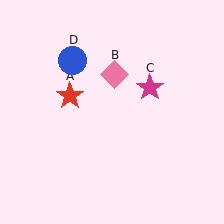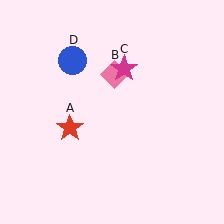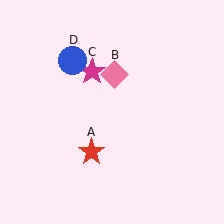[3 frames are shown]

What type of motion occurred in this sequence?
The red star (object A), magenta star (object C) rotated counterclockwise around the center of the scene.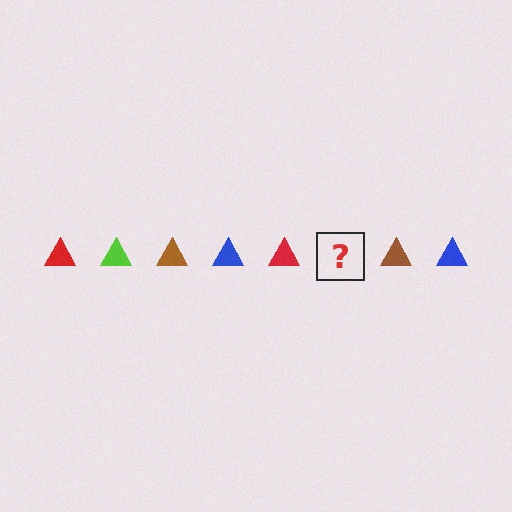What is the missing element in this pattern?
The missing element is a lime triangle.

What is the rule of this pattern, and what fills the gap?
The rule is that the pattern cycles through red, lime, brown, blue triangles. The gap should be filled with a lime triangle.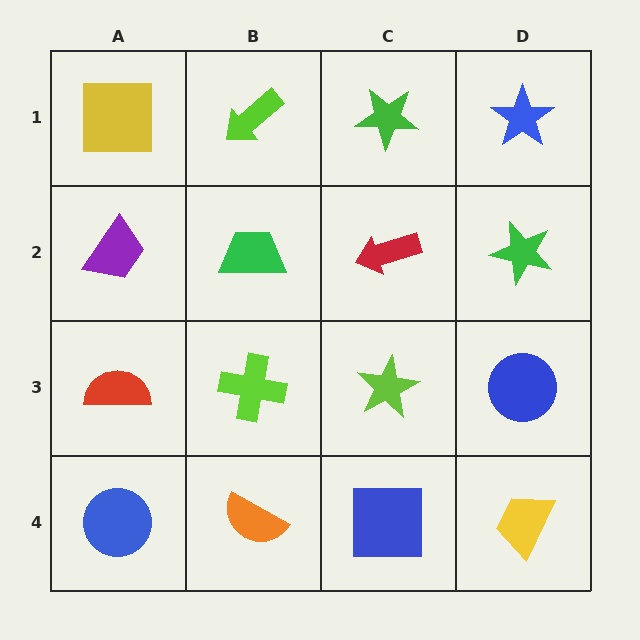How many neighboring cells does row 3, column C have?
4.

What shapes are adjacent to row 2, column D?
A blue star (row 1, column D), a blue circle (row 3, column D), a red arrow (row 2, column C).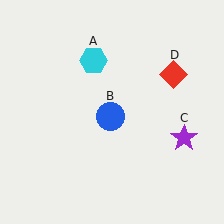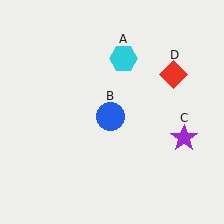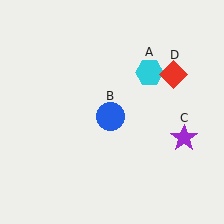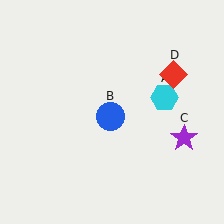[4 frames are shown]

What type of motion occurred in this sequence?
The cyan hexagon (object A) rotated clockwise around the center of the scene.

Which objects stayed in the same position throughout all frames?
Blue circle (object B) and purple star (object C) and red diamond (object D) remained stationary.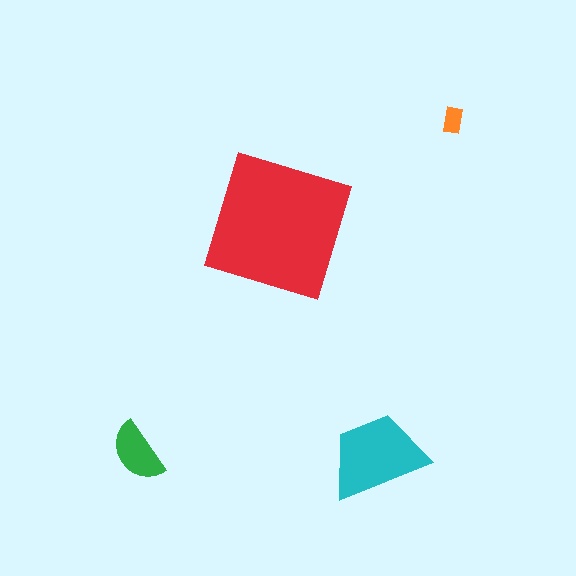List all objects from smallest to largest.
The orange rectangle, the green semicircle, the cyan trapezoid, the red square.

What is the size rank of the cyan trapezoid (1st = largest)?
2nd.